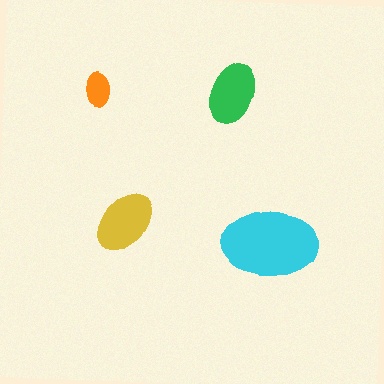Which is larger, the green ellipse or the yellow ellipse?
The yellow one.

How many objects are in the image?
There are 4 objects in the image.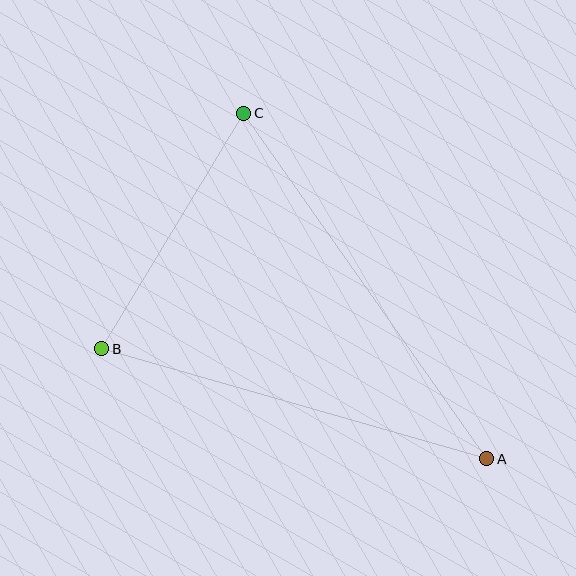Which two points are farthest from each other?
Points A and C are farthest from each other.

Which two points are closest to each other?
Points B and C are closest to each other.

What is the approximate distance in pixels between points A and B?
The distance between A and B is approximately 400 pixels.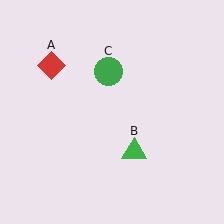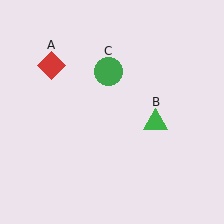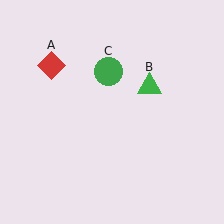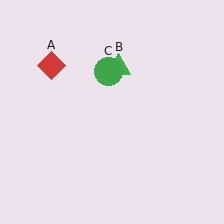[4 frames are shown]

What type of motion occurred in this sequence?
The green triangle (object B) rotated counterclockwise around the center of the scene.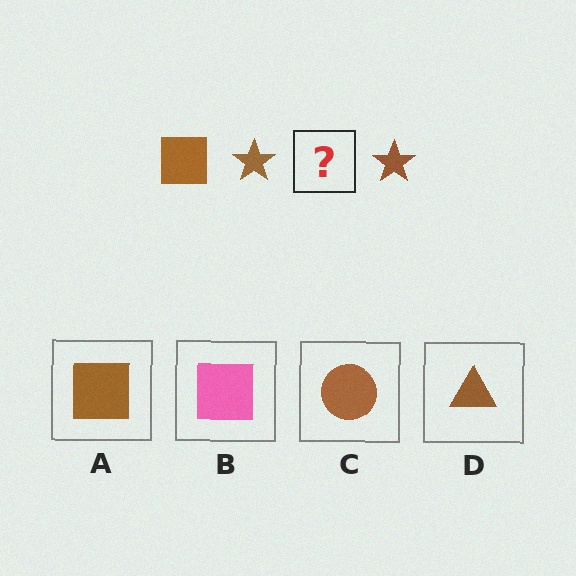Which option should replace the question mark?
Option A.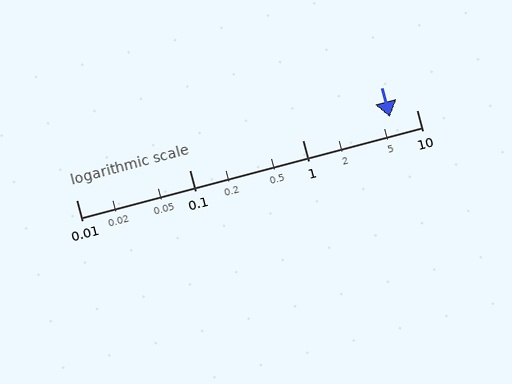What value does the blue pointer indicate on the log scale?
The pointer indicates approximately 5.8.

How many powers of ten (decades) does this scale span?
The scale spans 3 decades, from 0.01 to 10.